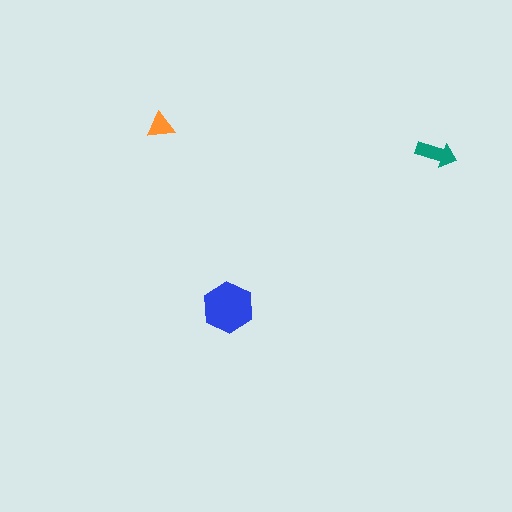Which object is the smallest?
The orange triangle.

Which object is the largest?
The blue hexagon.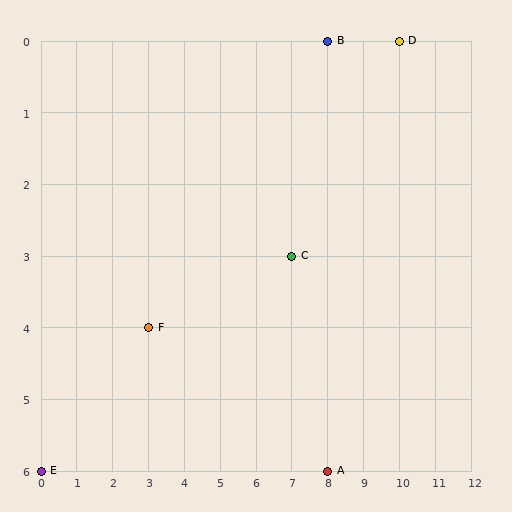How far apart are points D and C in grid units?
Points D and C are 3 columns and 3 rows apart (about 4.2 grid units diagonally).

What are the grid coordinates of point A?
Point A is at grid coordinates (8, 6).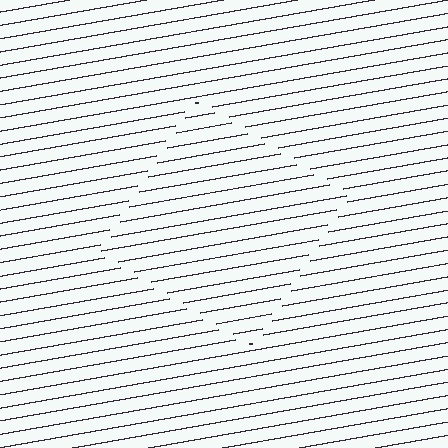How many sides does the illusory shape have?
4 sides — the line-ends trace a square.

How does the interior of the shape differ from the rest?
The interior of the shape contains the same grating, shifted by half a period — the contour is defined by the phase discontinuity where line-ends from the inner and outer gratings abut.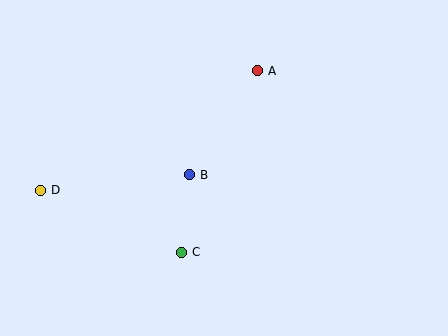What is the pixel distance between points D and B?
The distance between D and B is 150 pixels.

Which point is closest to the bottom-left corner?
Point D is closest to the bottom-left corner.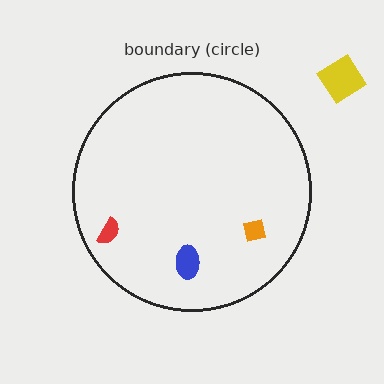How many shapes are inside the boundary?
3 inside, 1 outside.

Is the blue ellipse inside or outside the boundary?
Inside.